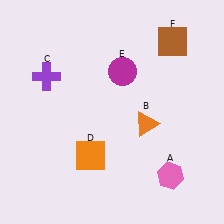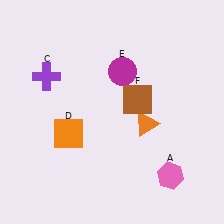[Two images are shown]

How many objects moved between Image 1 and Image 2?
2 objects moved between the two images.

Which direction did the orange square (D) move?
The orange square (D) moved up.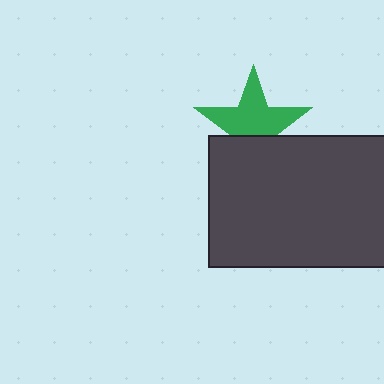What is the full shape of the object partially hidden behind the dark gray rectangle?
The partially hidden object is a green star.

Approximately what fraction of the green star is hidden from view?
Roughly 37% of the green star is hidden behind the dark gray rectangle.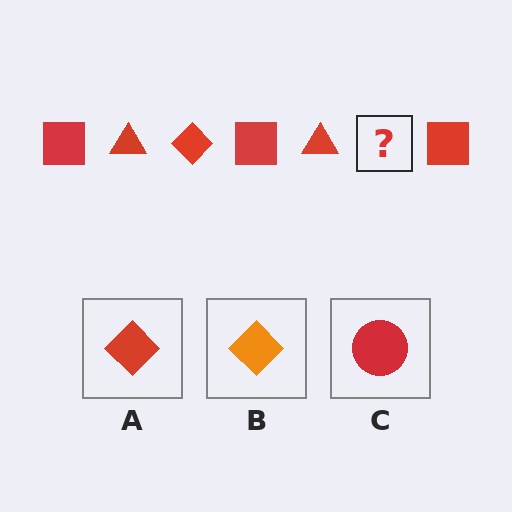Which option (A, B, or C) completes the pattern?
A.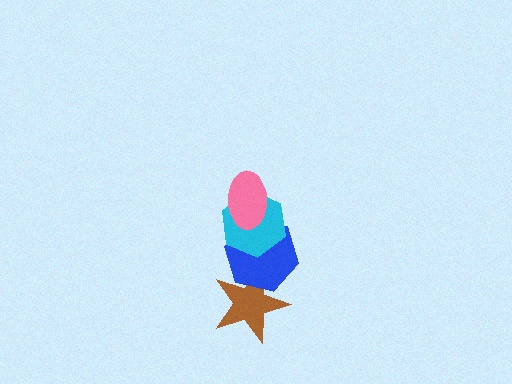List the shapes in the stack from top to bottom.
From top to bottom: the pink ellipse, the cyan hexagon, the blue hexagon, the brown star.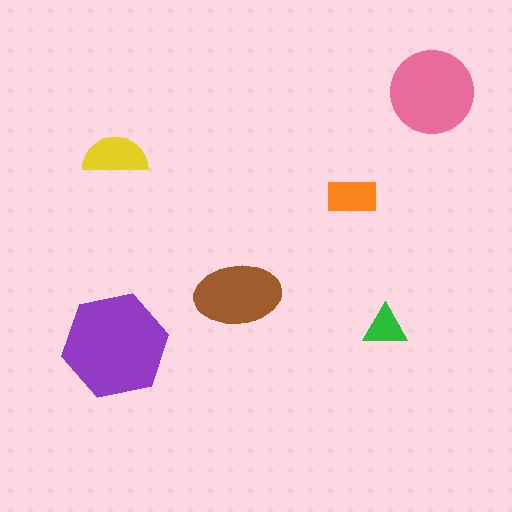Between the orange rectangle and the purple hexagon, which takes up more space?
The purple hexagon.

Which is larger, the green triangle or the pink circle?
The pink circle.